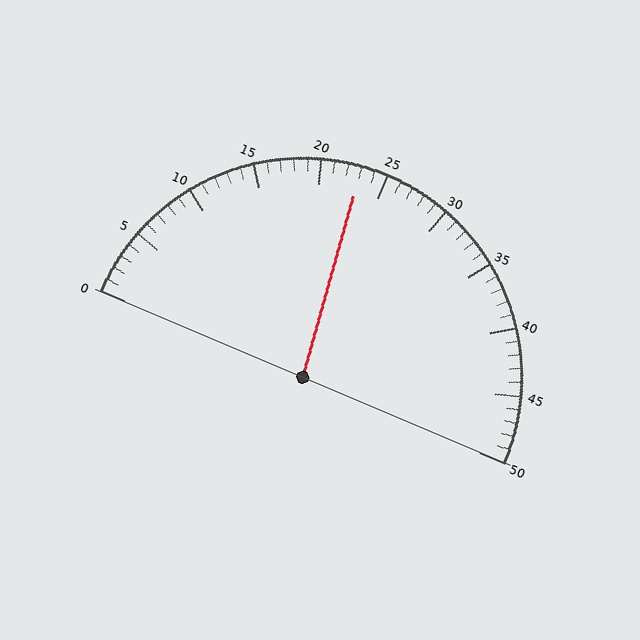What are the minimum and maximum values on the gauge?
The gauge ranges from 0 to 50.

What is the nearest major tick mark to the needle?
The nearest major tick mark is 25.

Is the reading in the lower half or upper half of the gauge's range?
The reading is in the lower half of the range (0 to 50).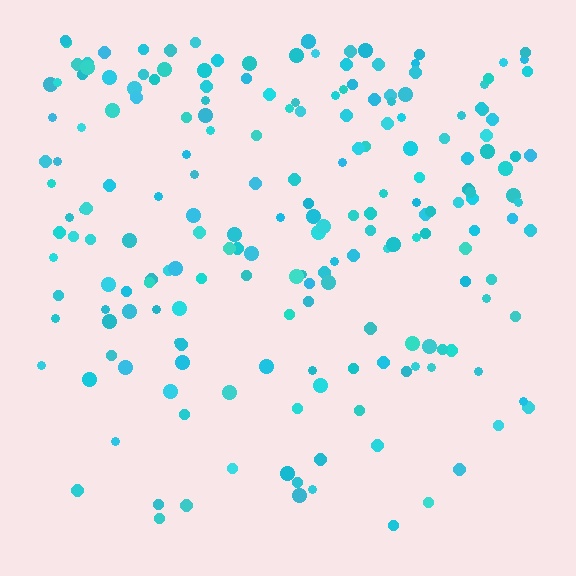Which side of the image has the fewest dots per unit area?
The bottom.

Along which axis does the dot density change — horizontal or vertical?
Vertical.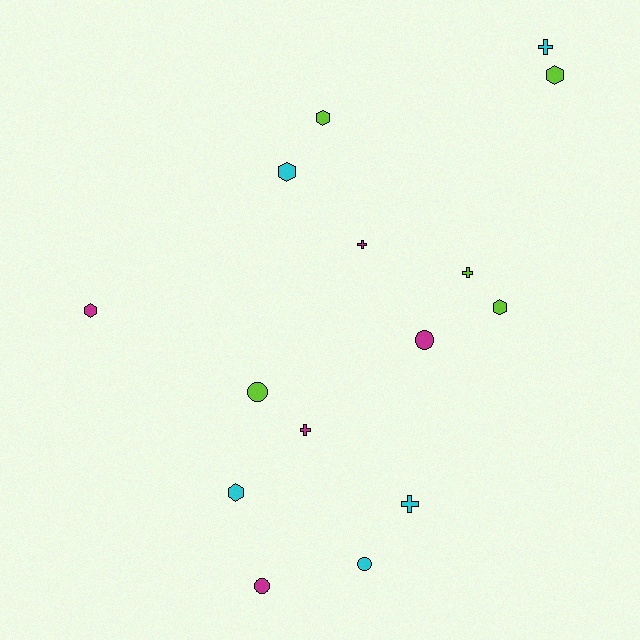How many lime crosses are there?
There is 1 lime cross.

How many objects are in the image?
There are 15 objects.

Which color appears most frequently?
Cyan, with 5 objects.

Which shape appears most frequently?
Hexagon, with 6 objects.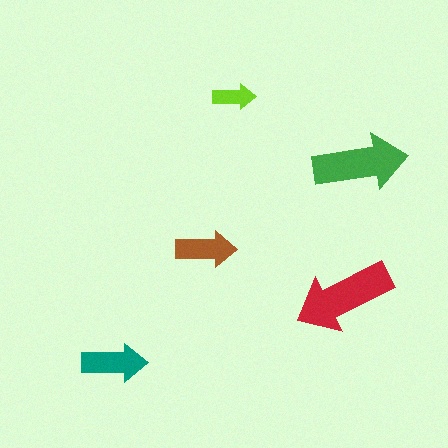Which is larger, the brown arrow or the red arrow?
The red one.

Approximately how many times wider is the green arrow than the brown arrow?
About 1.5 times wider.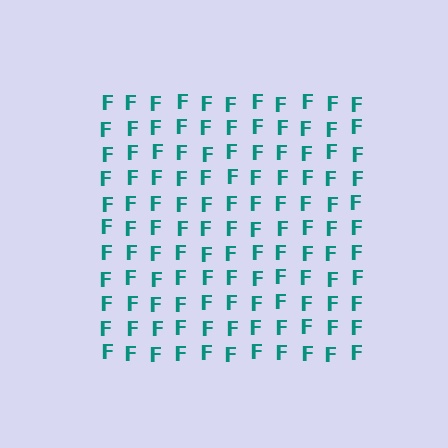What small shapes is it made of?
It is made of small letter F's.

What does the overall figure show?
The overall figure shows a square.